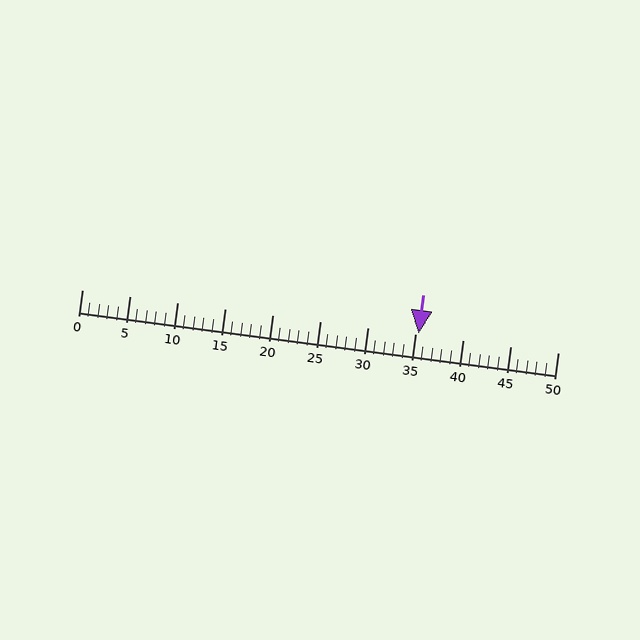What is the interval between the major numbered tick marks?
The major tick marks are spaced 5 units apart.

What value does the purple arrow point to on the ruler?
The purple arrow points to approximately 35.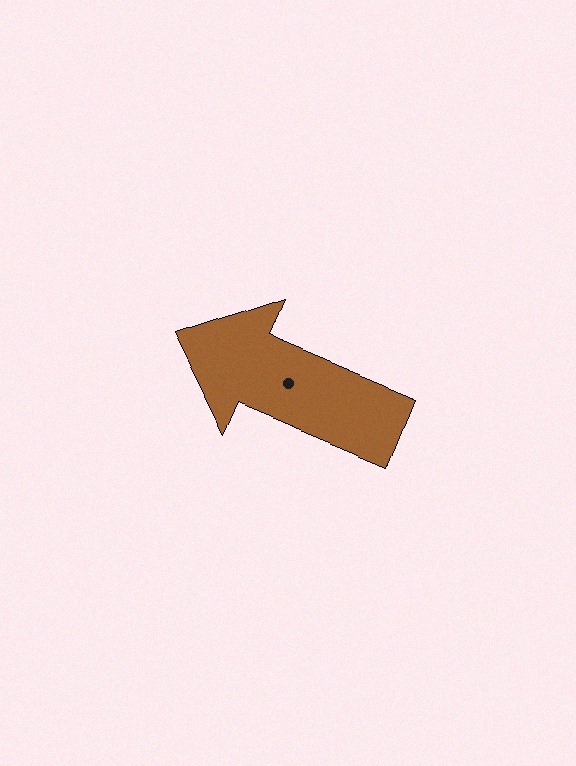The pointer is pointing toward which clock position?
Roughly 10 o'clock.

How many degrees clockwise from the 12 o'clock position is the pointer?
Approximately 293 degrees.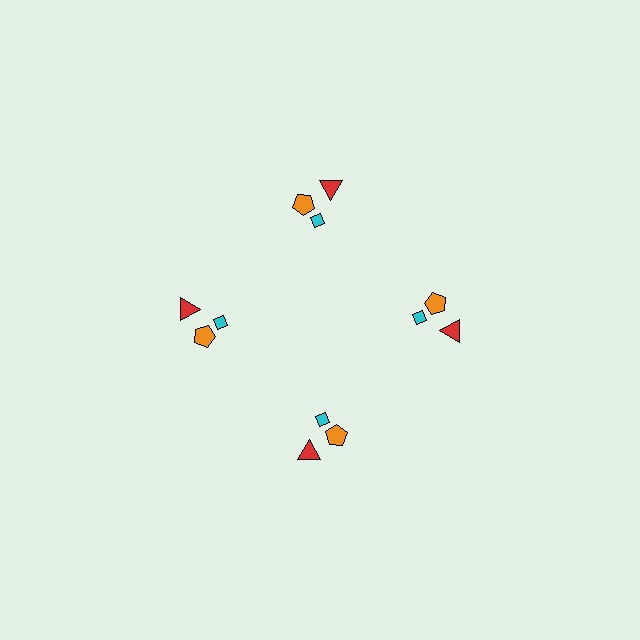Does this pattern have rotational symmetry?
Yes, this pattern has 4-fold rotational symmetry. It looks the same after rotating 90 degrees around the center.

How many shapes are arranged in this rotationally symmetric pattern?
There are 12 shapes, arranged in 4 groups of 3.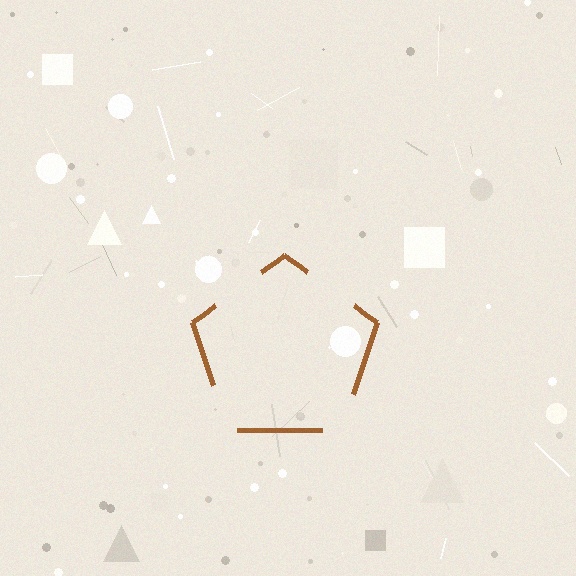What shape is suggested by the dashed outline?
The dashed outline suggests a pentagon.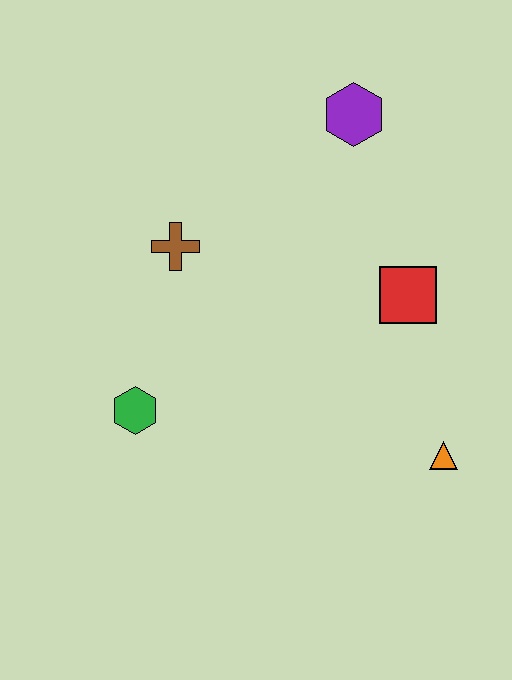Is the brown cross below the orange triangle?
No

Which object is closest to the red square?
The orange triangle is closest to the red square.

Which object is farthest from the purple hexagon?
The green hexagon is farthest from the purple hexagon.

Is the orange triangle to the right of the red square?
Yes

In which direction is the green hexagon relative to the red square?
The green hexagon is to the left of the red square.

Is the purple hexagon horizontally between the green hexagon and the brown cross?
No